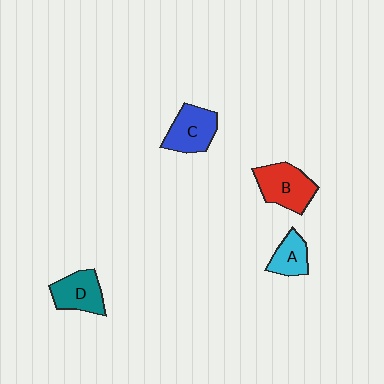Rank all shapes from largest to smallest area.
From largest to smallest: B (red), C (blue), D (teal), A (cyan).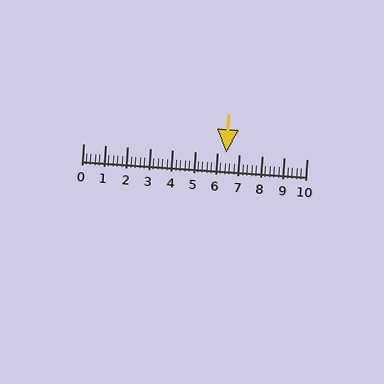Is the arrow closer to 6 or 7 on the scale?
The arrow is closer to 6.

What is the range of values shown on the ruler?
The ruler shows values from 0 to 10.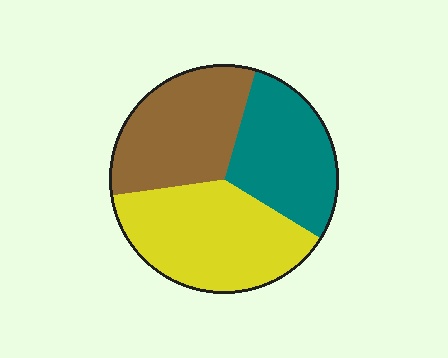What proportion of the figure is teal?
Teal takes up between a quarter and a half of the figure.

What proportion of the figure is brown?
Brown covers around 30% of the figure.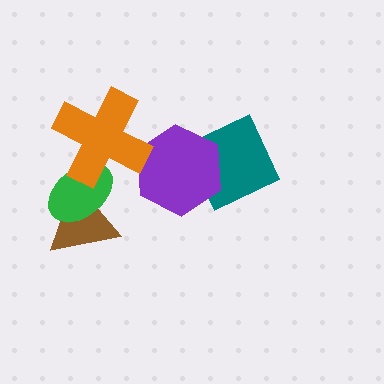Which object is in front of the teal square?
The purple hexagon is in front of the teal square.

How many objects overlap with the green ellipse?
2 objects overlap with the green ellipse.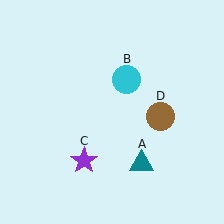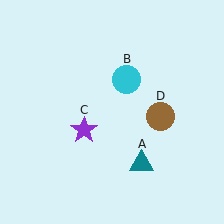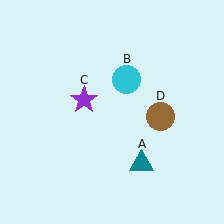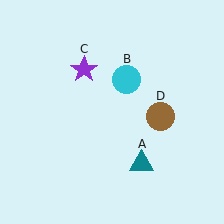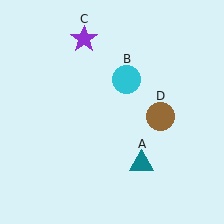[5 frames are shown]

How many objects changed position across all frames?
1 object changed position: purple star (object C).